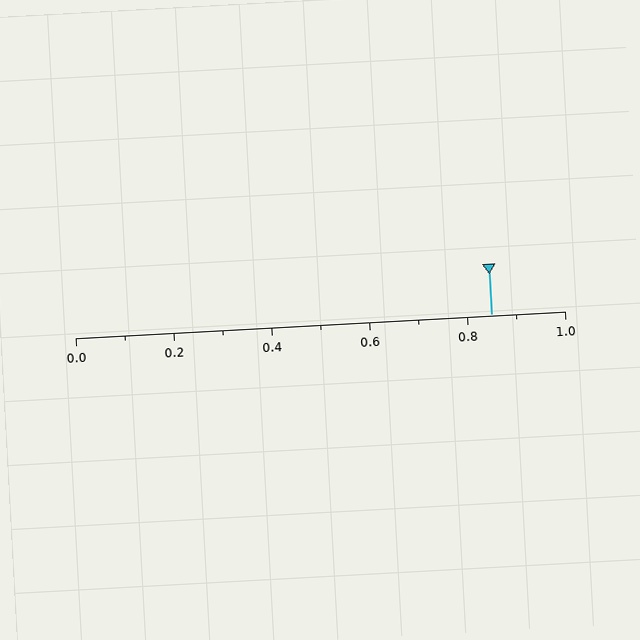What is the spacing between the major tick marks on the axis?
The major ticks are spaced 0.2 apart.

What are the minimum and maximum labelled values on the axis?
The axis runs from 0.0 to 1.0.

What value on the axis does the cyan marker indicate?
The marker indicates approximately 0.85.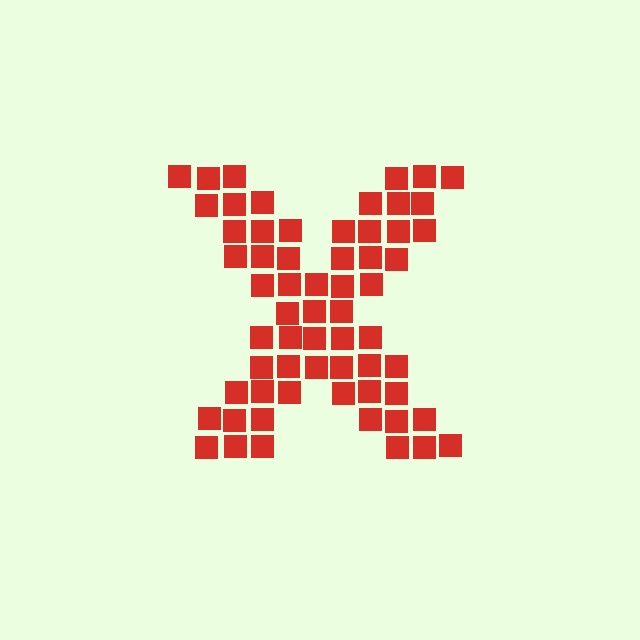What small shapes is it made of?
It is made of small squares.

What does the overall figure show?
The overall figure shows the letter X.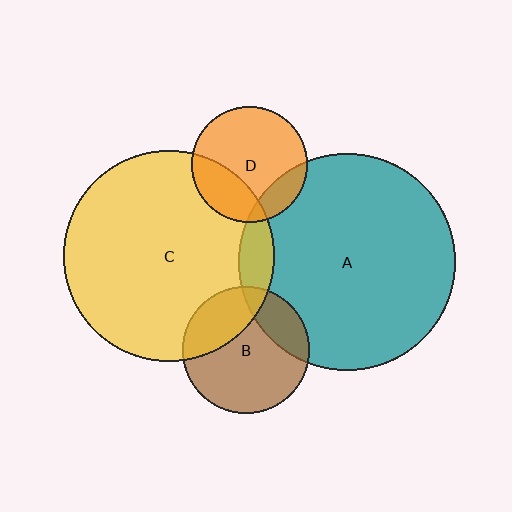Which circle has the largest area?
Circle A (teal).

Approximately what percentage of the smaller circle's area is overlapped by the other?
Approximately 10%.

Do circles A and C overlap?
Yes.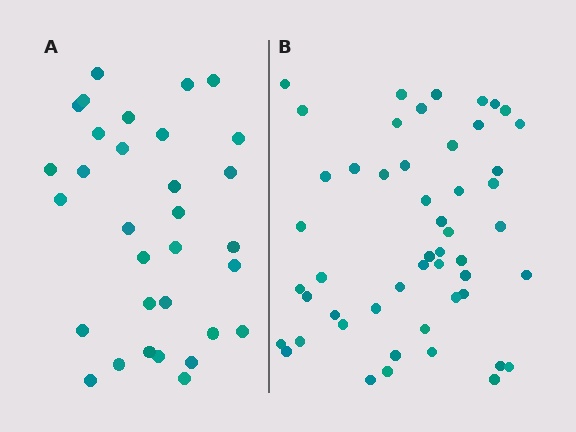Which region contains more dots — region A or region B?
Region B (the right region) has more dots.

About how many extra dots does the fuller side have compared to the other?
Region B has approximately 20 more dots than region A.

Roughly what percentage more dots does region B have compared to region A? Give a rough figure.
About 60% more.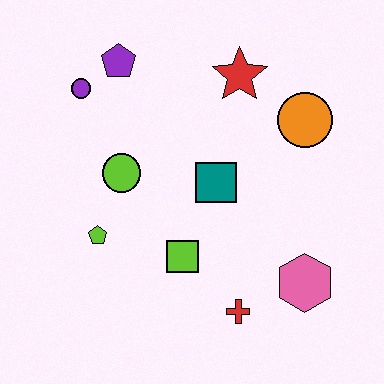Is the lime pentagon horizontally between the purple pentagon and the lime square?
No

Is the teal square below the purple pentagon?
Yes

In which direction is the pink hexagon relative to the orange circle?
The pink hexagon is below the orange circle.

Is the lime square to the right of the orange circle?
No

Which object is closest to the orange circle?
The red star is closest to the orange circle.